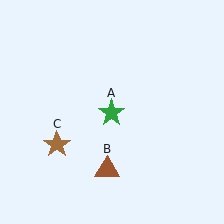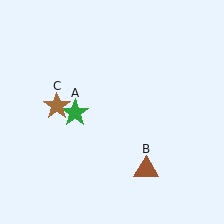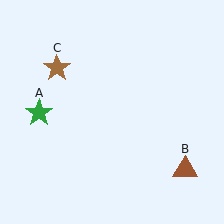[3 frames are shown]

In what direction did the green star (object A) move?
The green star (object A) moved left.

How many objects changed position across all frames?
3 objects changed position: green star (object A), brown triangle (object B), brown star (object C).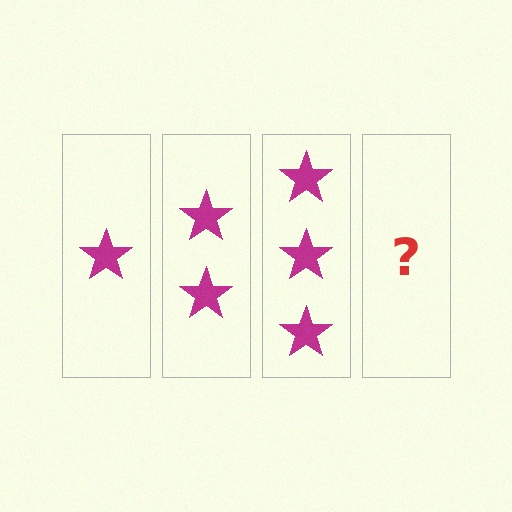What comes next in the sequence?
The next element should be 4 stars.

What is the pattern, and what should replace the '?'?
The pattern is that each step adds one more star. The '?' should be 4 stars.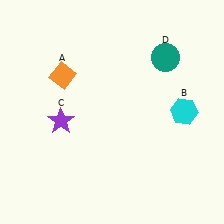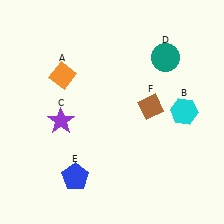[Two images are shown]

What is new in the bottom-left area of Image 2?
A blue pentagon (E) was added in the bottom-left area of Image 2.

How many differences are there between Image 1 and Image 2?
There are 2 differences between the two images.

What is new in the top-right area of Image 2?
A brown diamond (F) was added in the top-right area of Image 2.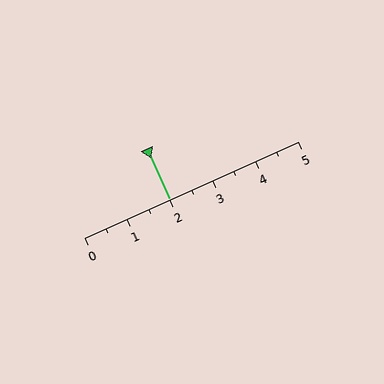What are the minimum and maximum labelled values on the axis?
The axis runs from 0 to 5.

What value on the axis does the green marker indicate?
The marker indicates approximately 2.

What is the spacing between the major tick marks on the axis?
The major ticks are spaced 1 apart.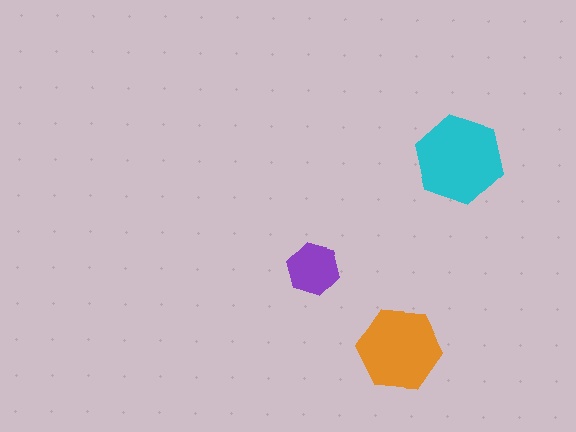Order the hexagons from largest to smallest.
the cyan one, the orange one, the purple one.